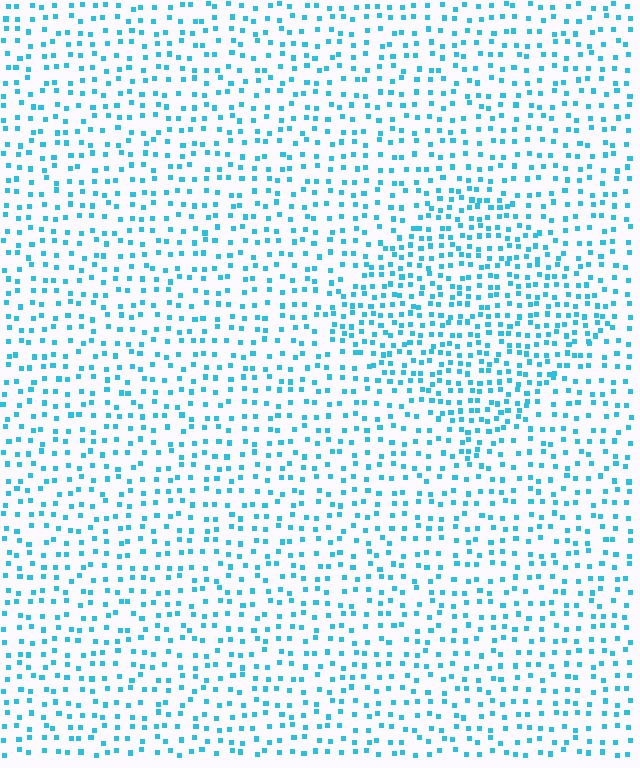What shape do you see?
I see a diamond.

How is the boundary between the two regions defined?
The boundary is defined by a change in element density (approximately 1.6x ratio). All elements are the same color, size, and shape.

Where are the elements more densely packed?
The elements are more densely packed inside the diamond boundary.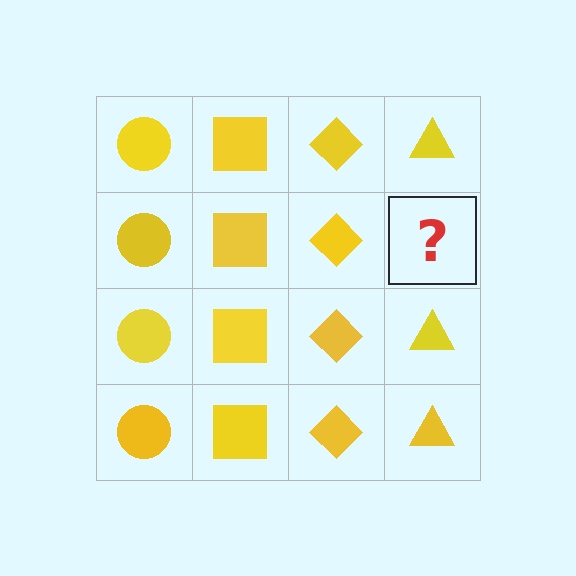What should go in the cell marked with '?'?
The missing cell should contain a yellow triangle.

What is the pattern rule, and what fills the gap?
The rule is that each column has a consistent shape. The gap should be filled with a yellow triangle.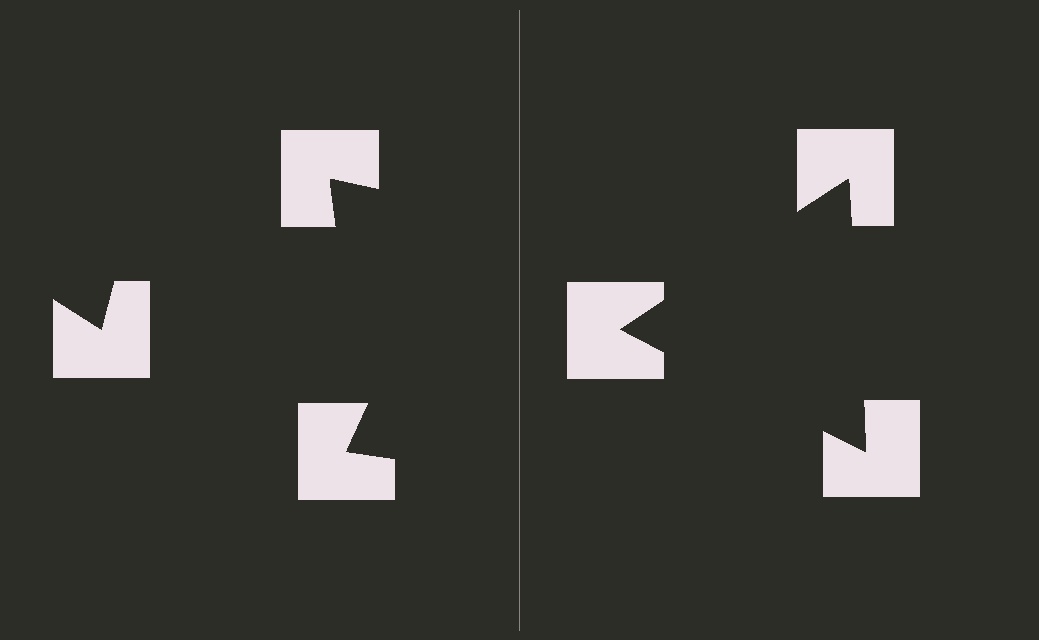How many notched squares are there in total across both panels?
6 — 3 on each side.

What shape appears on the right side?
An illusory triangle.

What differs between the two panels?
The notched squares are positioned identically on both sides; only the wedge orientations differ. On the right they align to a triangle; on the left they are misaligned.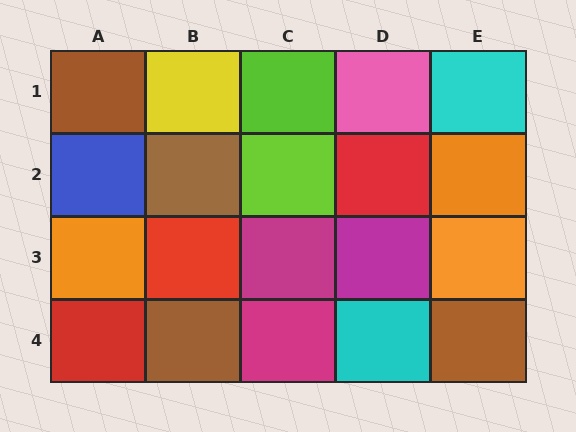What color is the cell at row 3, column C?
Magenta.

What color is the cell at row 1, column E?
Cyan.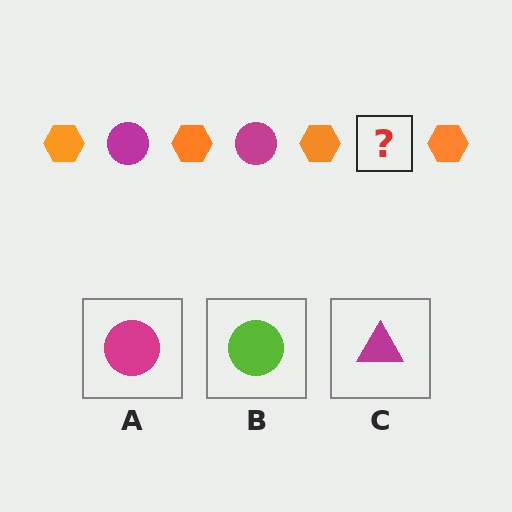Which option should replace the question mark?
Option A.